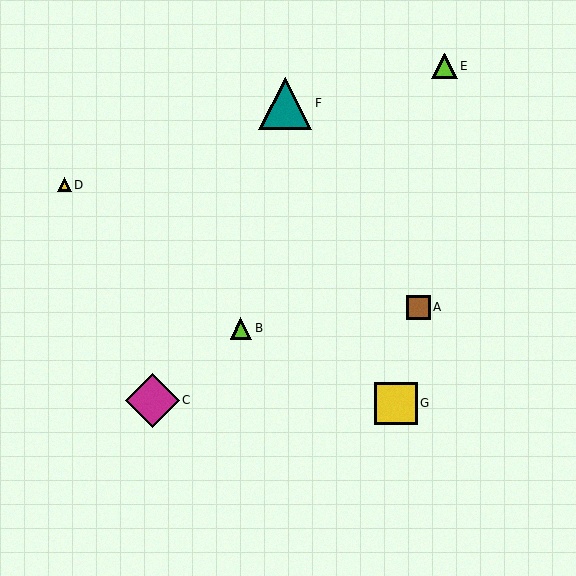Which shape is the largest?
The magenta diamond (labeled C) is the largest.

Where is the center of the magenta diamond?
The center of the magenta diamond is at (153, 400).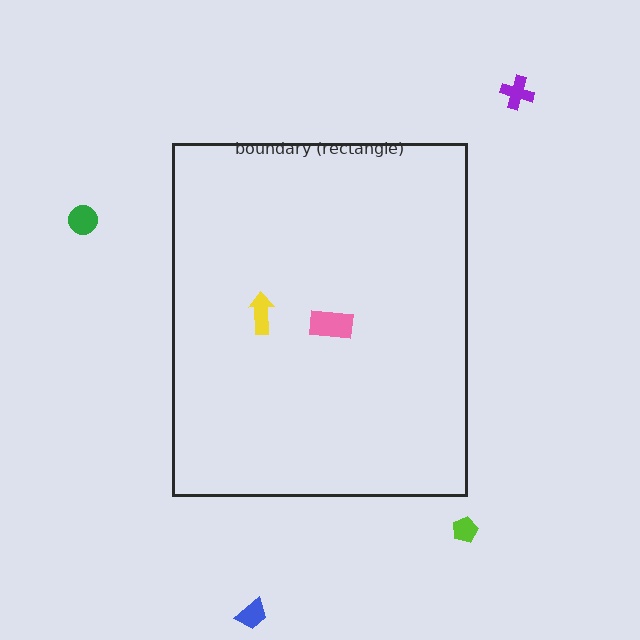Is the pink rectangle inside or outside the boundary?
Inside.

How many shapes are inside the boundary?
2 inside, 4 outside.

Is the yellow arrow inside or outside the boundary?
Inside.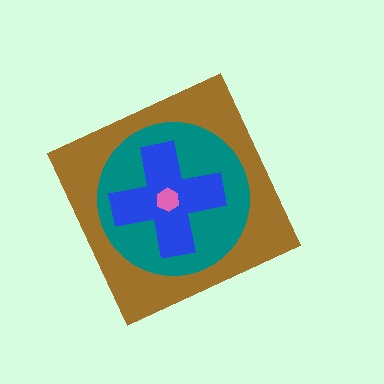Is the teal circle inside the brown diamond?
Yes.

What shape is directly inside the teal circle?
The blue cross.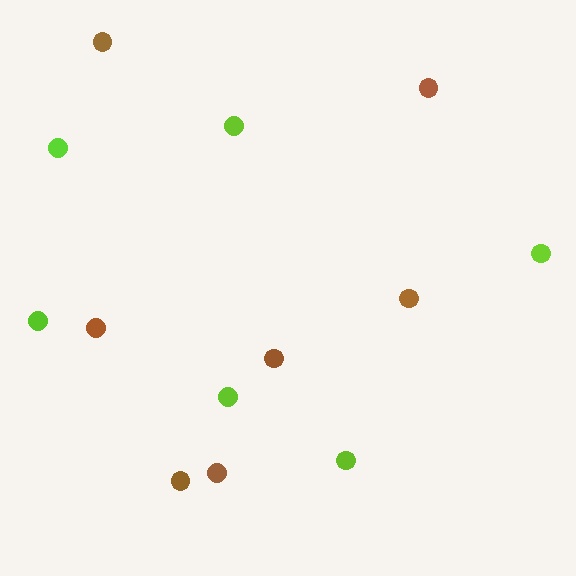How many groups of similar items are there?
There are 2 groups: one group of brown circles (7) and one group of lime circles (6).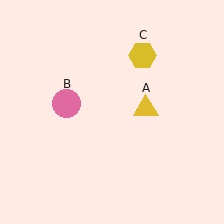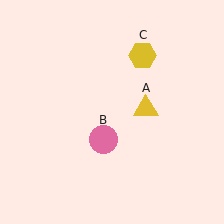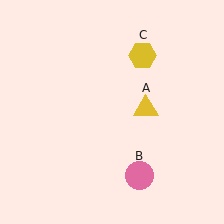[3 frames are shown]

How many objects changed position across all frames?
1 object changed position: pink circle (object B).